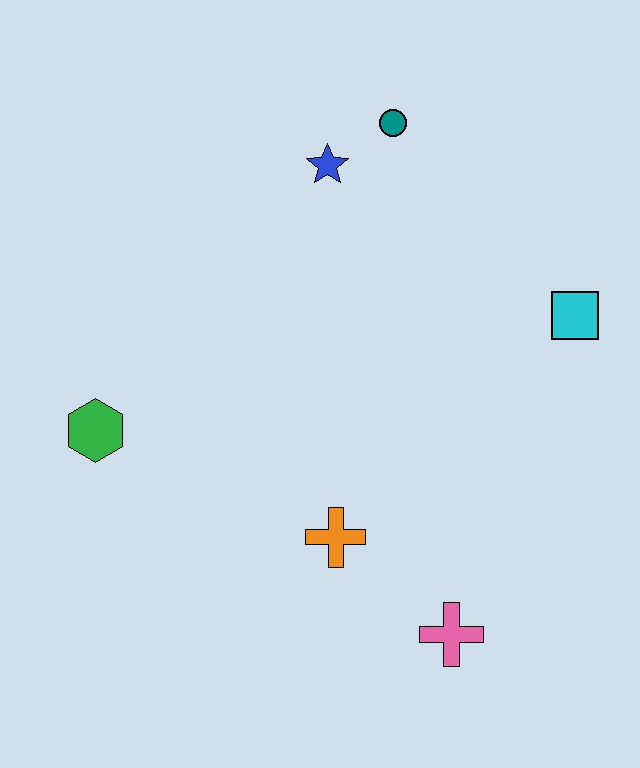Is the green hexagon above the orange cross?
Yes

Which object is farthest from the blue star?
The pink cross is farthest from the blue star.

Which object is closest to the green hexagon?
The orange cross is closest to the green hexagon.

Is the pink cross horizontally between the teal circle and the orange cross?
No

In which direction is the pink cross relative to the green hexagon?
The pink cross is to the right of the green hexagon.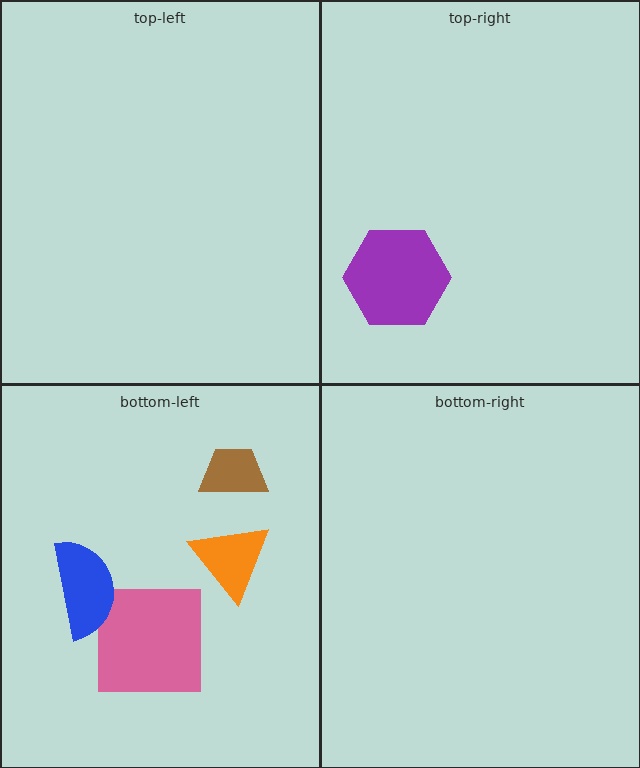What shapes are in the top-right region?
The purple hexagon.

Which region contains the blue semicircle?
The bottom-left region.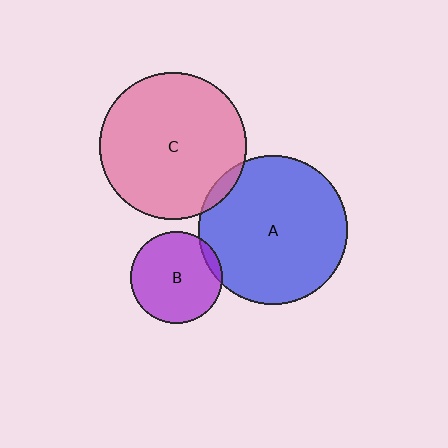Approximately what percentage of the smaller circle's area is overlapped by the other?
Approximately 5%.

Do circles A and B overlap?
Yes.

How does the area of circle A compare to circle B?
Approximately 2.6 times.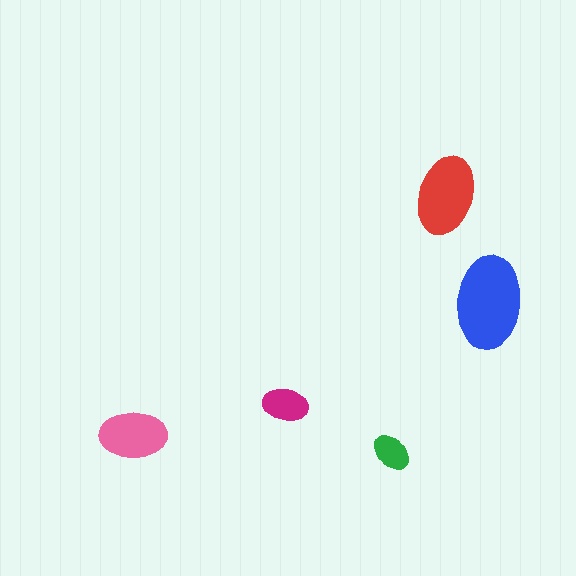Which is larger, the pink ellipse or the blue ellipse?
The blue one.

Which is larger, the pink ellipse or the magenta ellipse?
The pink one.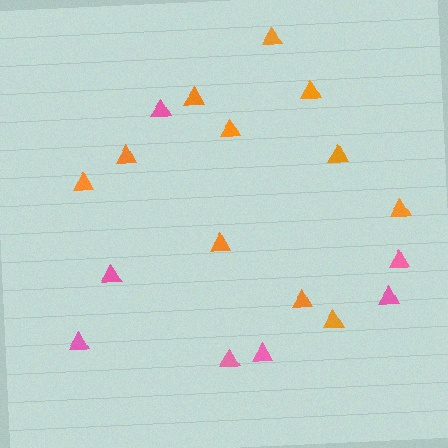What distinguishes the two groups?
There are 2 groups: one group of orange triangles (11) and one group of pink triangles (7).